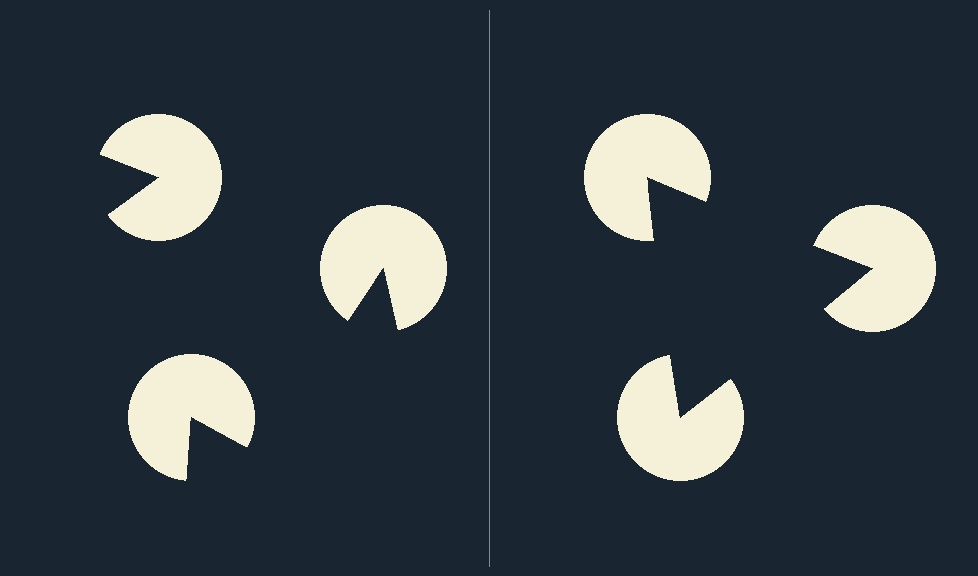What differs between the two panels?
The pac-man discs are positioned identically on both sides; only the wedge orientations differ. On the right they align to a triangle; on the left they are misaligned.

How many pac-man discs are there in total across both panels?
6 — 3 on each side.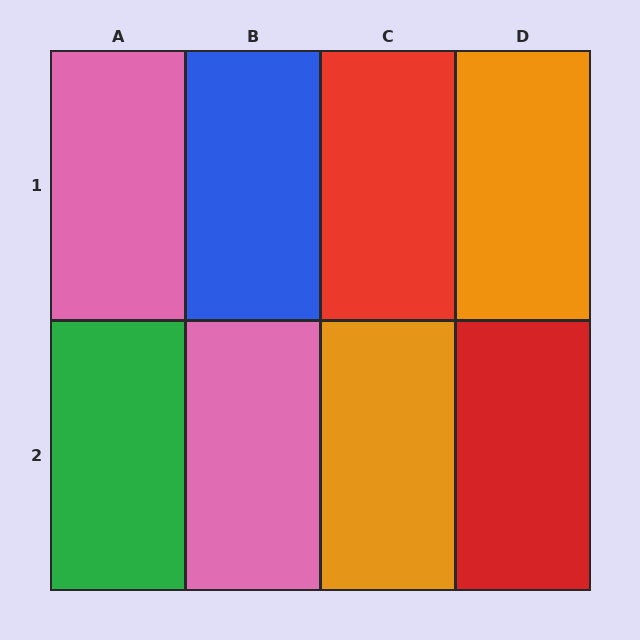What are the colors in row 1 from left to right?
Pink, blue, red, orange.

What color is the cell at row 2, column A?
Green.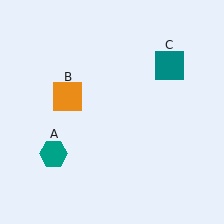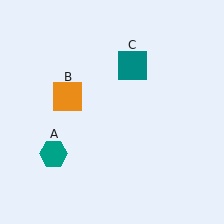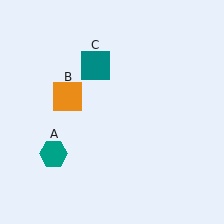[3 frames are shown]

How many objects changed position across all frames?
1 object changed position: teal square (object C).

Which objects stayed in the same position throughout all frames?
Teal hexagon (object A) and orange square (object B) remained stationary.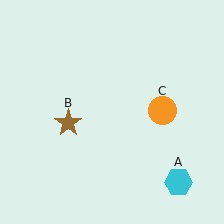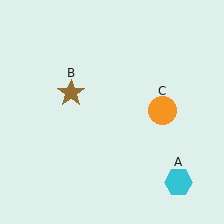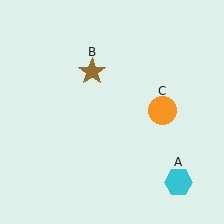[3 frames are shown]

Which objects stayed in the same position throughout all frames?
Cyan hexagon (object A) and orange circle (object C) remained stationary.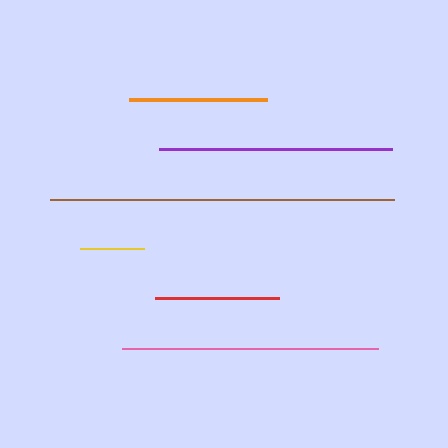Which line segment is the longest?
The brown line is the longest at approximately 344 pixels.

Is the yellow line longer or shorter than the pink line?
The pink line is longer than the yellow line.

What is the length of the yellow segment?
The yellow segment is approximately 64 pixels long.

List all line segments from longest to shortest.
From longest to shortest: brown, pink, purple, orange, red, yellow.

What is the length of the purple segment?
The purple segment is approximately 233 pixels long.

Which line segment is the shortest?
The yellow line is the shortest at approximately 64 pixels.